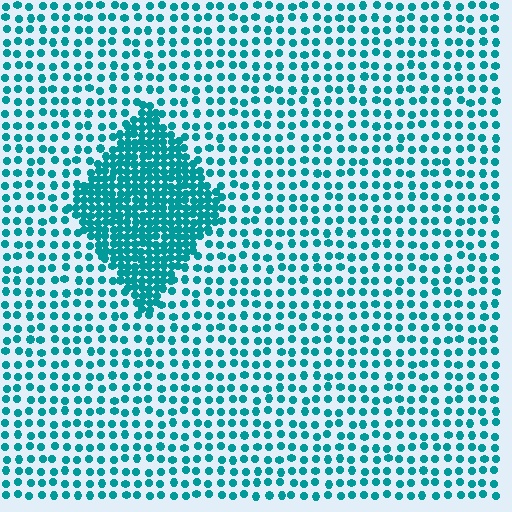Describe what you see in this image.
The image contains small teal elements arranged at two different densities. A diamond-shaped region is visible where the elements are more densely packed than the surrounding area.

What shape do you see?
I see a diamond.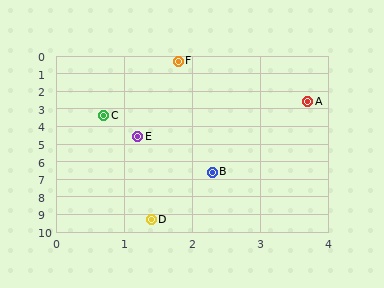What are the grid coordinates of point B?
Point B is at approximately (2.3, 6.6).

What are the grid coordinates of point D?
Point D is at approximately (1.4, 9.3).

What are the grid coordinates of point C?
Point C is at approximately (0.7, 3.4).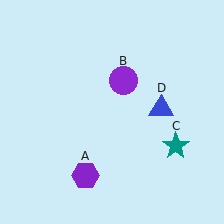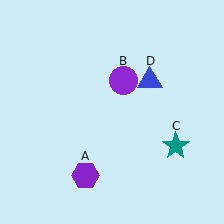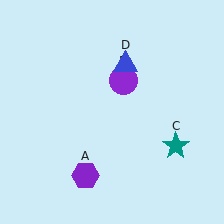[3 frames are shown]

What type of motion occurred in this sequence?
The blue triangle (object D) rotated counterclockwise around the center of the scene.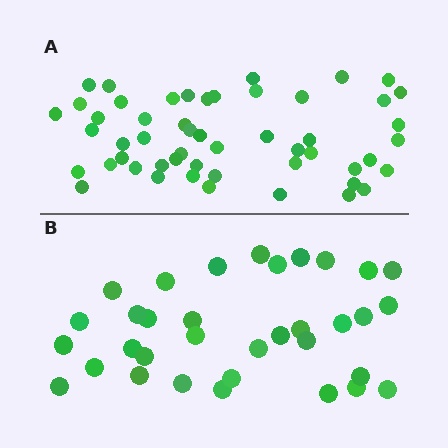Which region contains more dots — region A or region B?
Region A (the top region) has more dots.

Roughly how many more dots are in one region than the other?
Region A has approximately 20 more dots than region B.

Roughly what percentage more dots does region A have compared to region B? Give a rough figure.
About 55% more.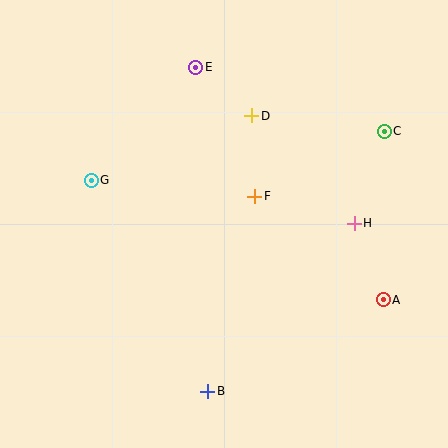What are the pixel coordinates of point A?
Point A is at (383, 300).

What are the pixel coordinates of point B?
Point B is at (208, 391).